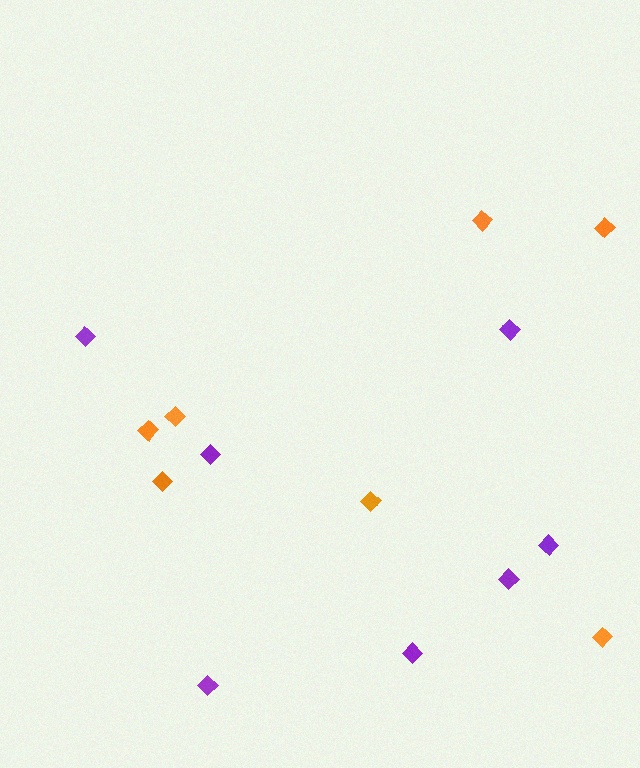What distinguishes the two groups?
There are 2 groups: one group of purple diamonds (7) and one group of orange diamonds (7).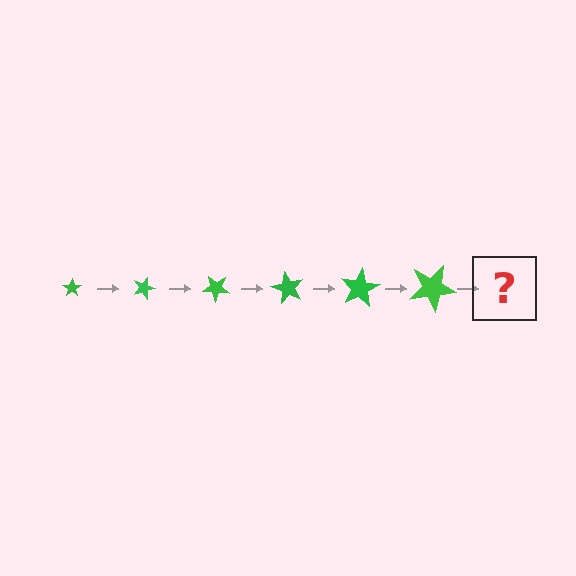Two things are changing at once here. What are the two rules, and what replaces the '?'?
The two rules are that the star grows larger each step and it rotates 20 degrees each step. The '?' should be a star, larger than the previous one and rotated 120 degrees from the start.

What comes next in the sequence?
The next element should be a star, larger than the previous one and rotated 120 degrees from the start.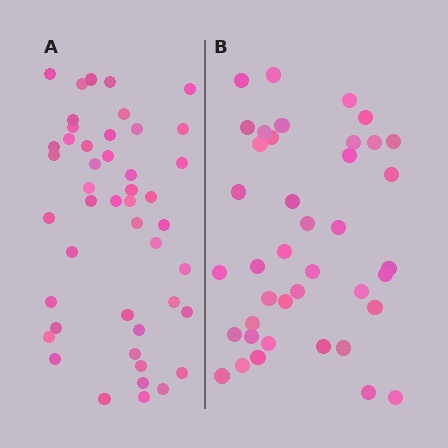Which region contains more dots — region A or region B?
Region A (the left region) has more dots.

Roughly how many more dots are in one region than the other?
Region A has about 6 more dots than region B.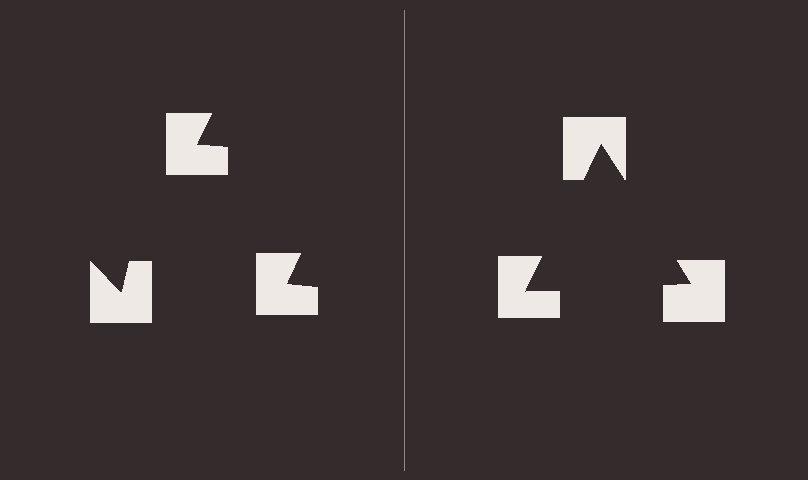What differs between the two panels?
The notched squares are positioned identically on both sides; only the wedge orientations differ. On the right they align to a triangle; on the left they are misaligned.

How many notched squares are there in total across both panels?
6 — 3 on each side.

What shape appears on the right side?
An illusory triangle.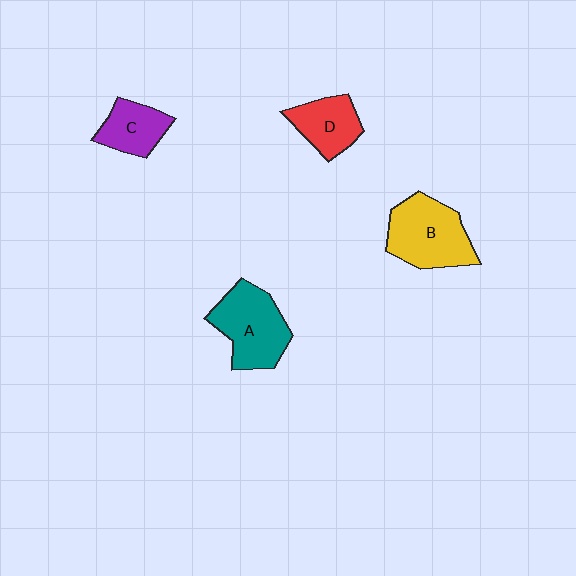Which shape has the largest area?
Shape B (yellow).